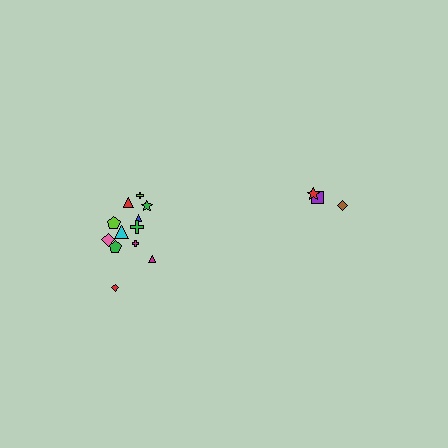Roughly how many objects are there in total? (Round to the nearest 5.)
Roughly 15 objects in total.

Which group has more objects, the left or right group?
The left group.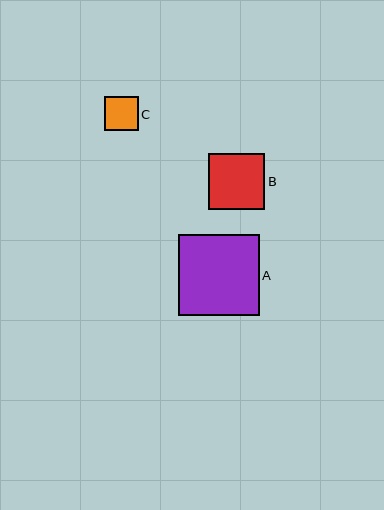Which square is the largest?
Square A is the largest with a size of approximately 81 pixels.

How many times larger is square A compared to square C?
Square A is approximately 2.4 times the size of square C.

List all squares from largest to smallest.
From largest to smallest: A, B, C.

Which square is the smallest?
Square C is the smallest with a size of approximately 34 pixels.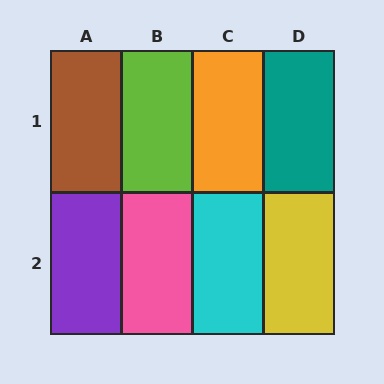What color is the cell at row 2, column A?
Purple.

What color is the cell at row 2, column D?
Yellow.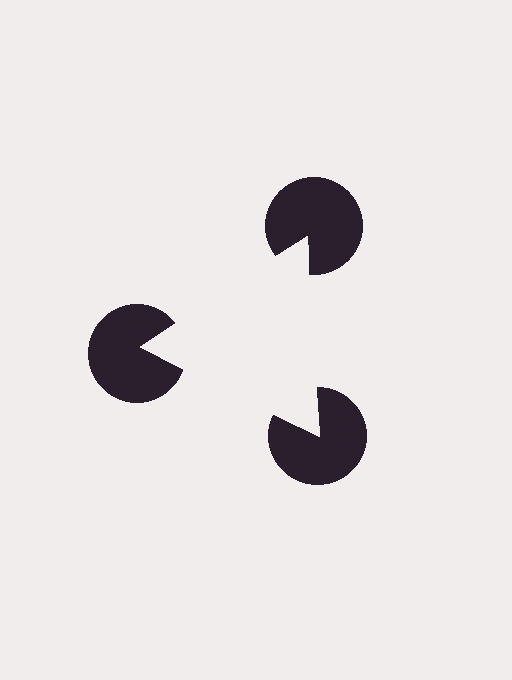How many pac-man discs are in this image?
There are 3 — one at each vertex of the illusory triangle.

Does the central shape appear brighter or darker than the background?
It typically appears slightly brighter than the background, even though no actual brightness change is drawn.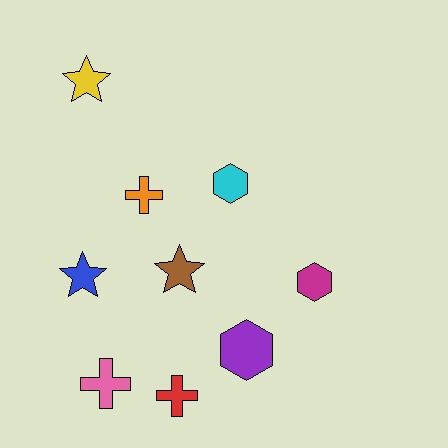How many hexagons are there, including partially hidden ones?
There are 3 hexagons.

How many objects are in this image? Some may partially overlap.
There are 9 objects.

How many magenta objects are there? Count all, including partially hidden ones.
There is 1 magenta object.